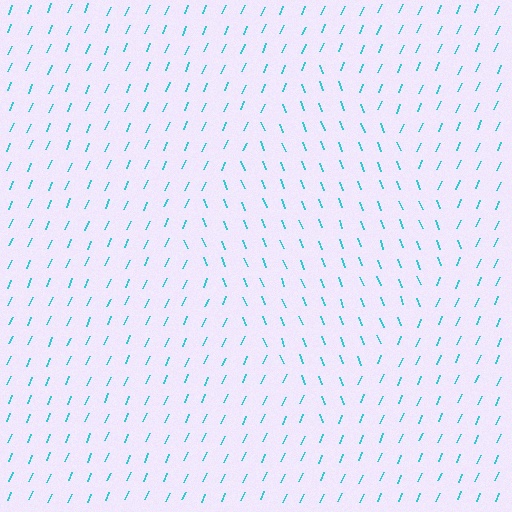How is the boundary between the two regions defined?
The boundary is defined purely by a change in line orientation (approximately 45 degrees difference). All lines are the same color and thickness.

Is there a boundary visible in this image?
Yes, there is a texture boundary formed by a change in line orientation.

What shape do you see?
I see a diamond.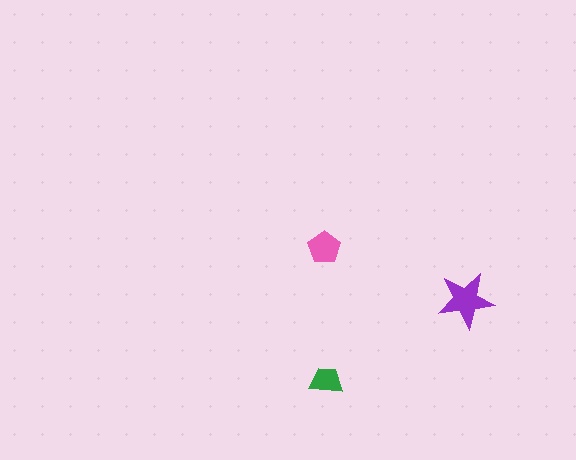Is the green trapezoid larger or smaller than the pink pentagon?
Smaller.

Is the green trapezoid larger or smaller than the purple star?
Smaller.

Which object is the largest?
The purple star.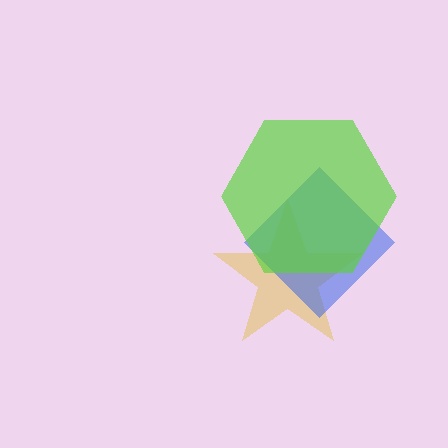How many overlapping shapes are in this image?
There are 3 overlapping shapes in the image.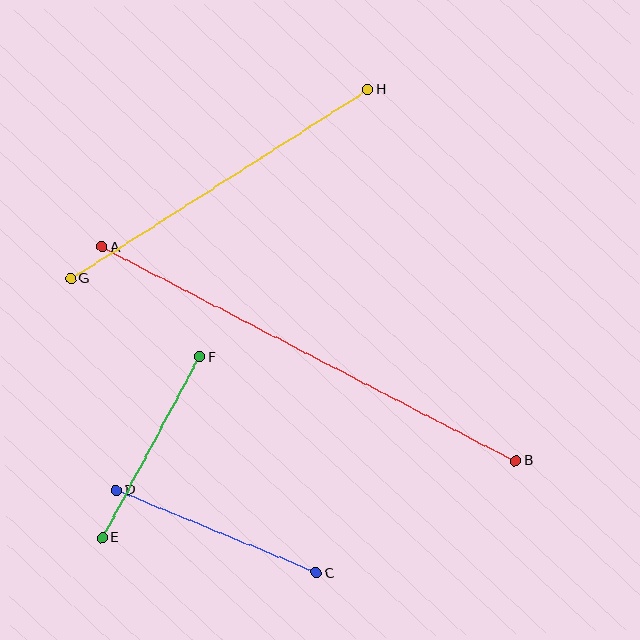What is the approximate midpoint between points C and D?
The midpoint is at approximately (216, 532) pixels.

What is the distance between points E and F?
The distance is approximately 205 pixels.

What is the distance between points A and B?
The distance is approximately 466 pixels.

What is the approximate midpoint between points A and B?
The midpoint is at approximately (309, 354) pixels.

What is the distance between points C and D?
The distance is approximately 216 pixels.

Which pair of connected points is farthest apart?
Points A and B are farthest apart.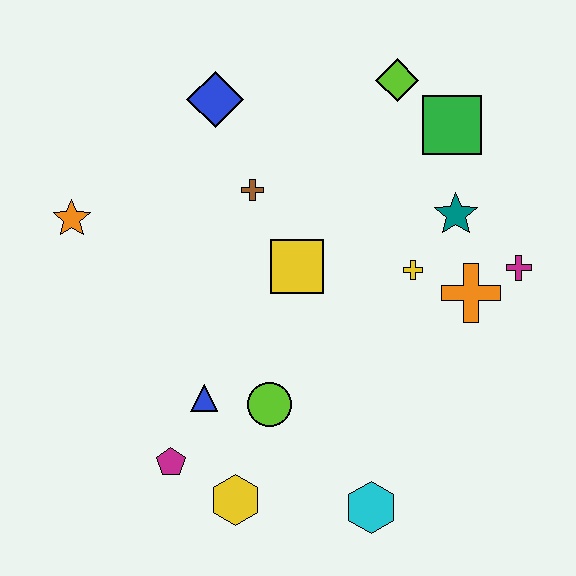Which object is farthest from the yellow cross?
The orange star is farthest from the yellow cross.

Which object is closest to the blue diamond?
The brown cross is closest to the blue diamond.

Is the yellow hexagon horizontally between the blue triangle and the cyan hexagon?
Yes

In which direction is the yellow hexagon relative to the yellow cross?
The yellow hexagon is below the yellow cross.